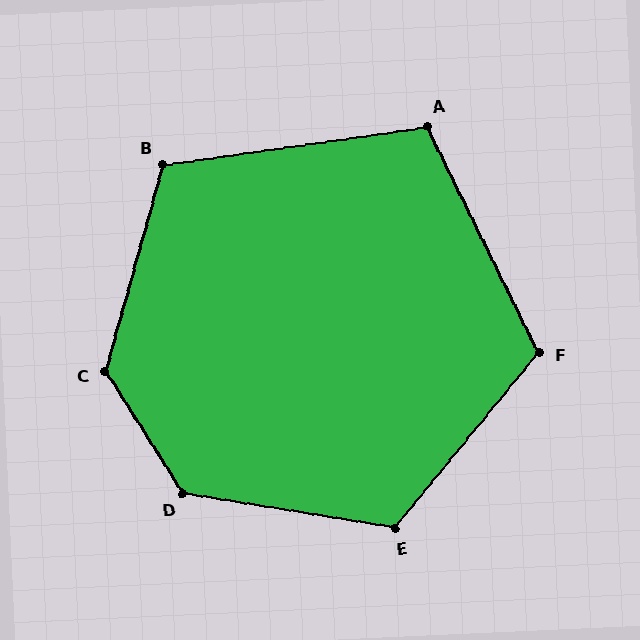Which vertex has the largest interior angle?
C, at approximately 132 degrees.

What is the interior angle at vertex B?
Approximately 114 degrees (obtuse).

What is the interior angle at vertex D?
Approximately 132 degrees (obtuse).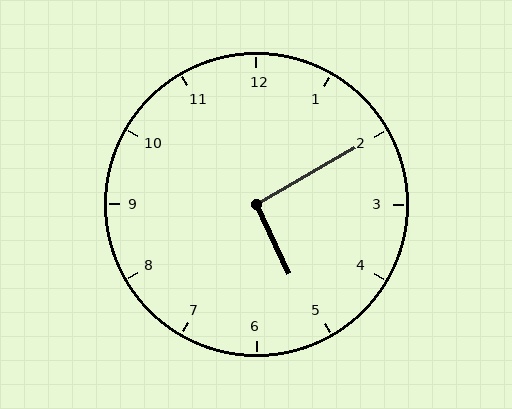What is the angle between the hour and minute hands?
Approximately 95 degrees.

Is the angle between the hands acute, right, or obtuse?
It is right.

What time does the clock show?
5:10.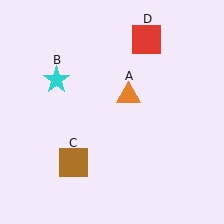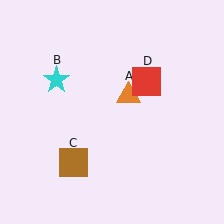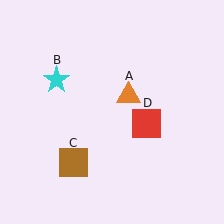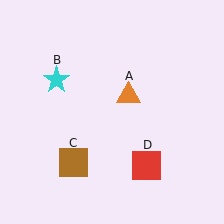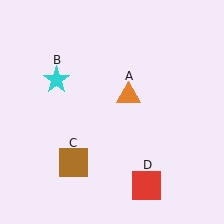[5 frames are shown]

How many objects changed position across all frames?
1 object changed position: red square (object D).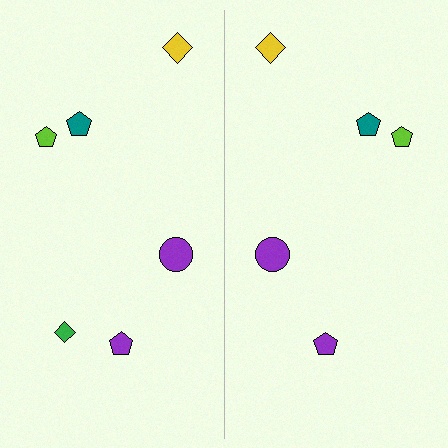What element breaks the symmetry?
A green diamond is missing from the right side.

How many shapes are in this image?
There are 11 shapes in this image.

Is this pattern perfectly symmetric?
No, the pattern is not perfectly symmetric. A green diamond is missing from the right side.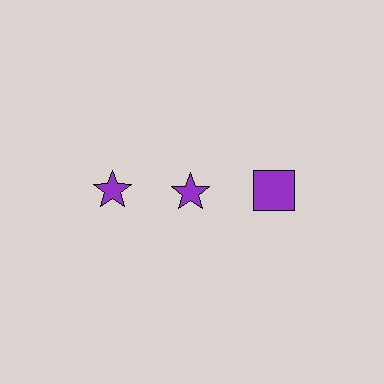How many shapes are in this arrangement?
There are 3 shapes arranged in a grid pattern.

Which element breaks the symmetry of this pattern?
The purple square in the top row, center column breaks the symmetry. All other shapes are purple stars.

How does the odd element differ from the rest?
It has a different shape: square instead of star.